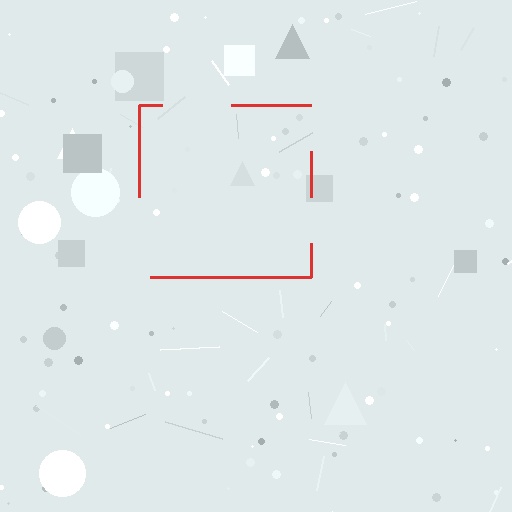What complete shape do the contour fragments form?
The contour fragments form a square.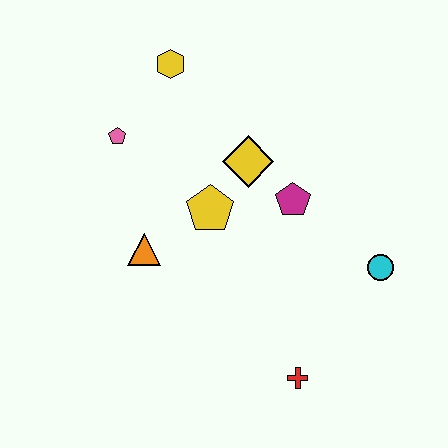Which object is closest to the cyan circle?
The magenta pentagon is closest to the cyan circle.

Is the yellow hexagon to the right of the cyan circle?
No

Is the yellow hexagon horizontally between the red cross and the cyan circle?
No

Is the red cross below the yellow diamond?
Yes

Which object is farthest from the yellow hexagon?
The red cross is farthest from the yellow hexagon.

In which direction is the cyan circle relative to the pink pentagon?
The cyan circle is to the right of the pink pentagon.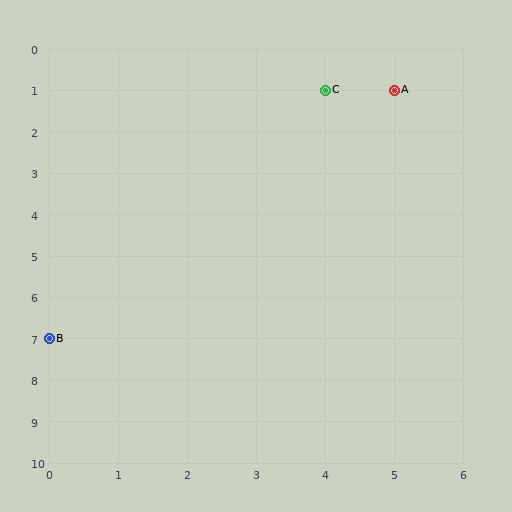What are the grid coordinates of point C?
Point C is at grid coordinates (4, 1).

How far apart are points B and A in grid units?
Points B and A are 5 columns and 6 rows apart (about 7.8 grid units diagonally).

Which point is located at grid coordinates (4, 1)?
Point C is at (4, 1).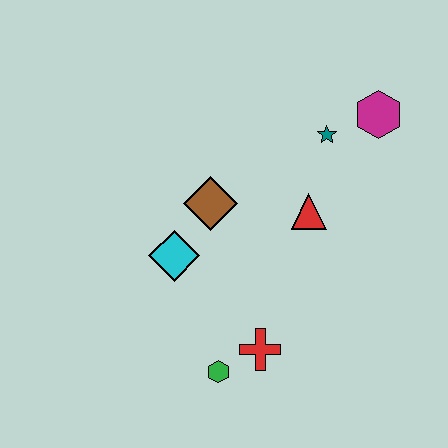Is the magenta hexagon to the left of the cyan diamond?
No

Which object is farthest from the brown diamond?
The magenta hexagon is farthest from the brown diamond.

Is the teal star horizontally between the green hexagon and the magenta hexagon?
Yes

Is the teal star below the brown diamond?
No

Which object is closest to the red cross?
The green hexagon is closest to the red cross.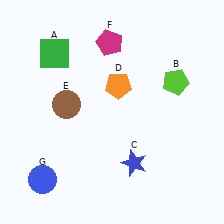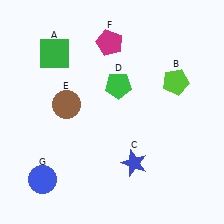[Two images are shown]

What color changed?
The pentagon (D) changed from orange in Image 1 to green in Image 2.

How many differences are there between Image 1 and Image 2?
There is 1 difference between the two images.